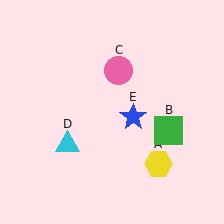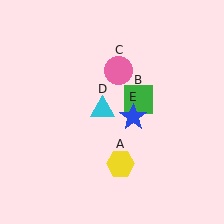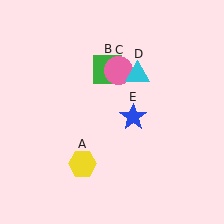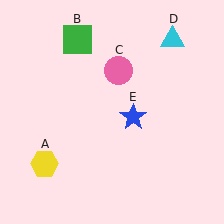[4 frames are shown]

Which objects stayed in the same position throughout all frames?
Pink circle (object C) and blue star (object E) remained stationary.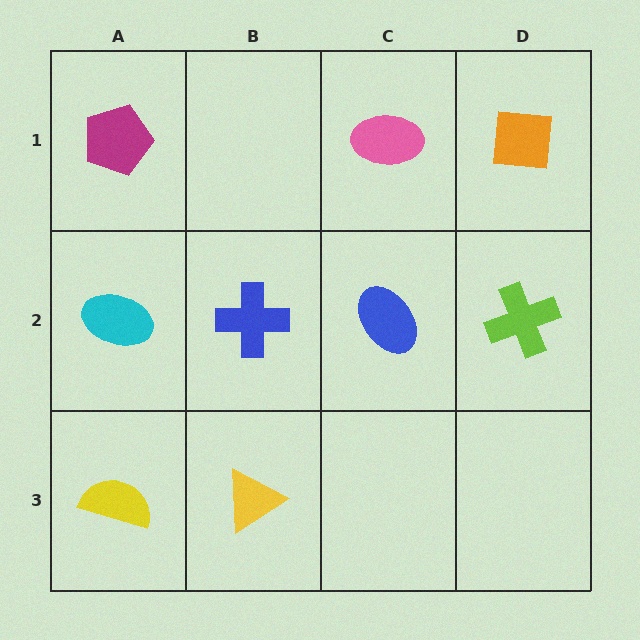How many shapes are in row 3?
2 shapes.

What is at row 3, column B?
A yellow triangle.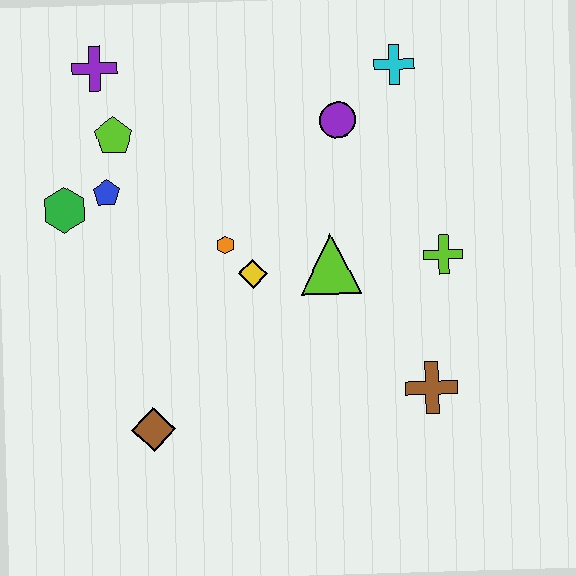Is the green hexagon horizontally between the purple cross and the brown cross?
No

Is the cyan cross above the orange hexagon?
Yes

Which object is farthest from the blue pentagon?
The brown cross is farthest from the blue pentagon.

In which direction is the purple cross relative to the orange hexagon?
The purple cross is above the orange hexagon.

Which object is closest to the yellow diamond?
The orange hexagon is closest to the yellow diamond.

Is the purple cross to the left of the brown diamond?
Yes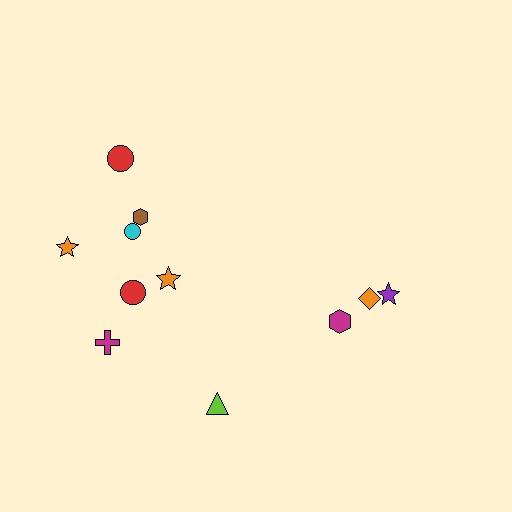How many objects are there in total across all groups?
There are 11 objects.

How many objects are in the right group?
There are 3 objects.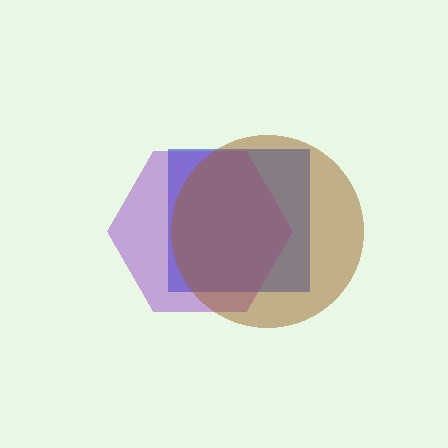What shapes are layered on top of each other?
The layered shapes are: a blue square, a purple hexagon, a brown circle.